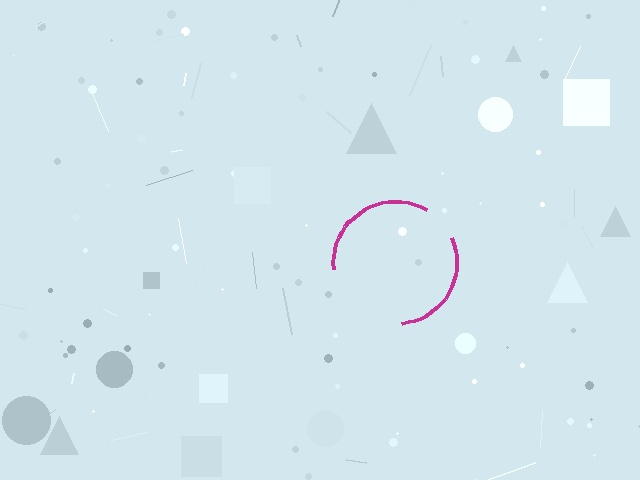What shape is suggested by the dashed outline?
The dashed outline suggests a circle.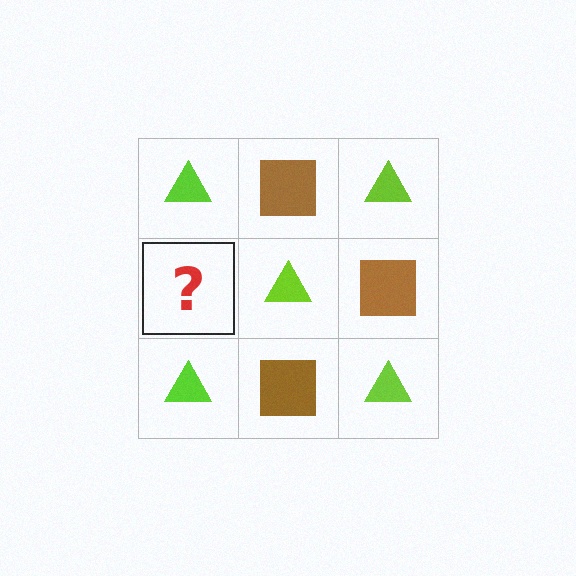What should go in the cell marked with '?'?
The missing cell should contain a brown square.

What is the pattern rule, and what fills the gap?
The rule is that it alternates lime triangle and brown square in a checkerboard pattern. The gap should be filled with a brown square.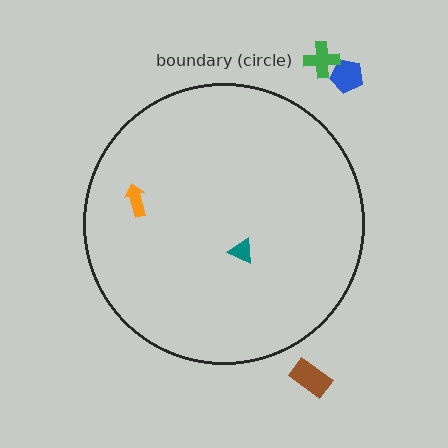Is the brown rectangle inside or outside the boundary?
Outside.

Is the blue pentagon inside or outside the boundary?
Outside.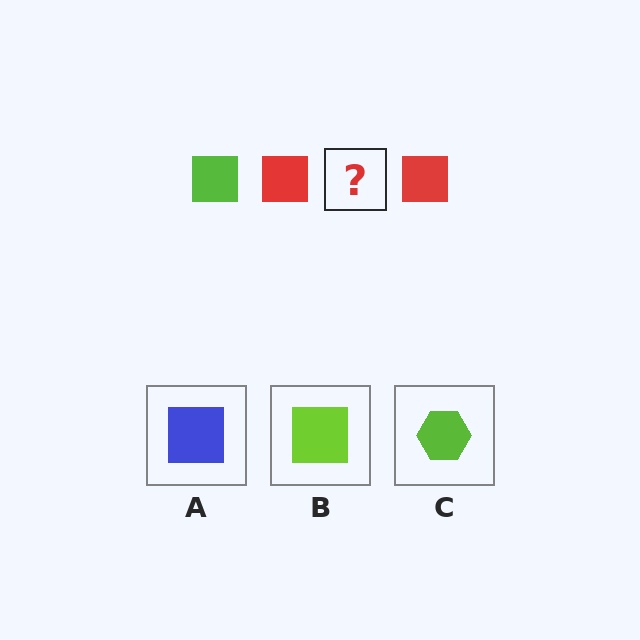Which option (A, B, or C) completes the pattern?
B.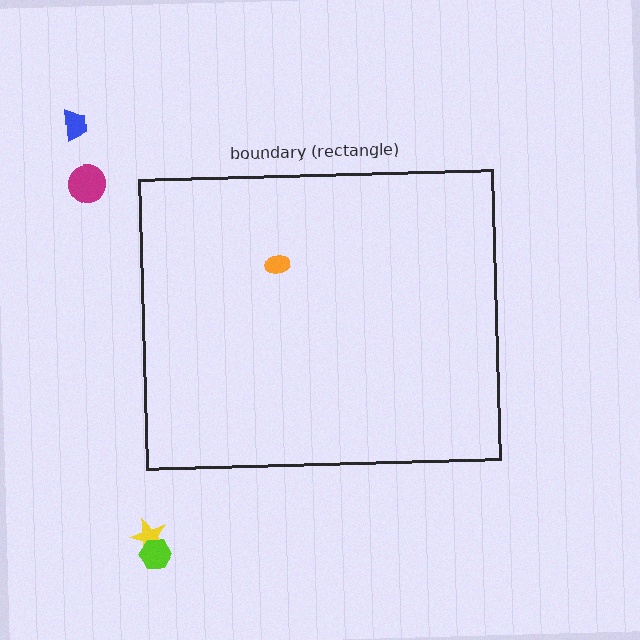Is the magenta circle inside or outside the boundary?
Outside.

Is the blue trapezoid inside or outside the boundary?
Outside.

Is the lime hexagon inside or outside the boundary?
Outside.